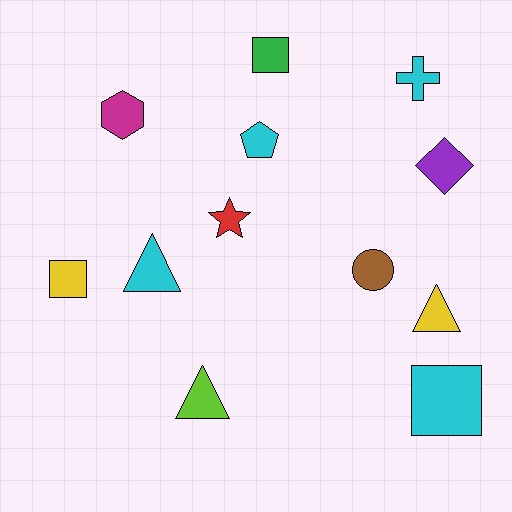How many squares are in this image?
There are 3 squares.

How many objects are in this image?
There are 12 objects.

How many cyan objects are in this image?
There are 4 cyan objects.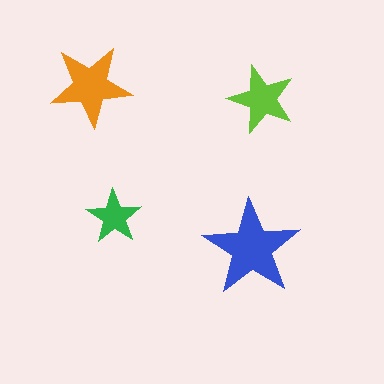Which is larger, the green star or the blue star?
The blue one.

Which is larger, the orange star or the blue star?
The blue one.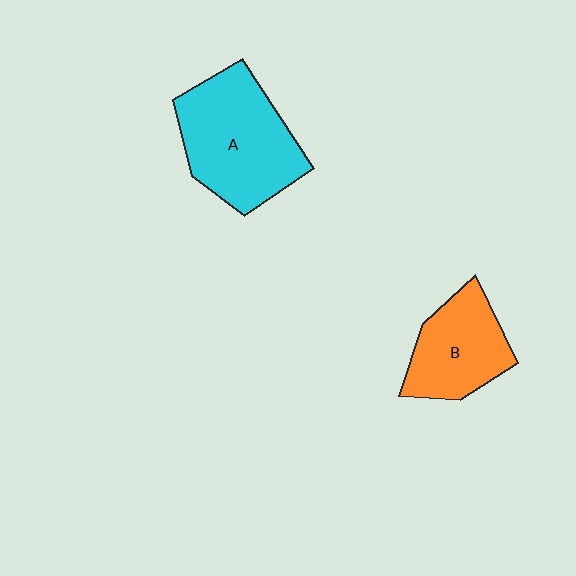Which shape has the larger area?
Shape A (cyan).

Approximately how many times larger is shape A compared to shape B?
Approximately 1.5 times.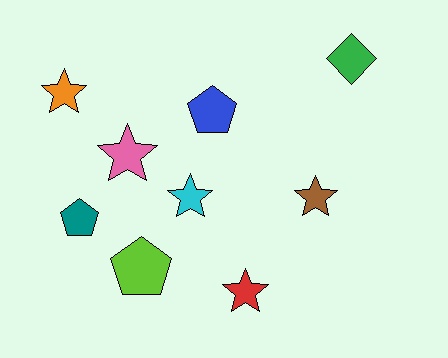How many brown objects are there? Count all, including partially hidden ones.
There is 1 brown object.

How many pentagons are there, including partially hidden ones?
There are 3 pentagons.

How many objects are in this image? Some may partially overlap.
There are 9 objects.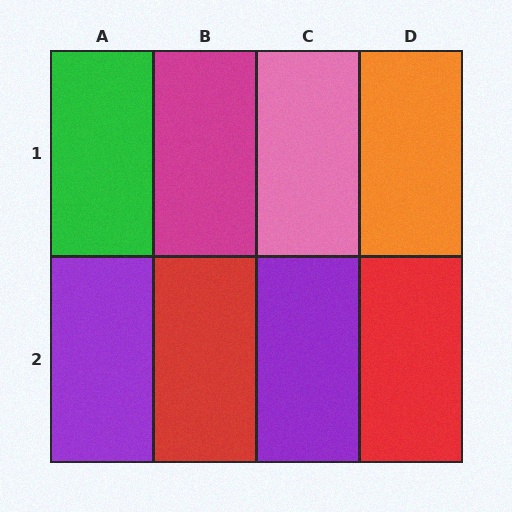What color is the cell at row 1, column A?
Green.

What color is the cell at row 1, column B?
Magenta.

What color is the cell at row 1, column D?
Orange.